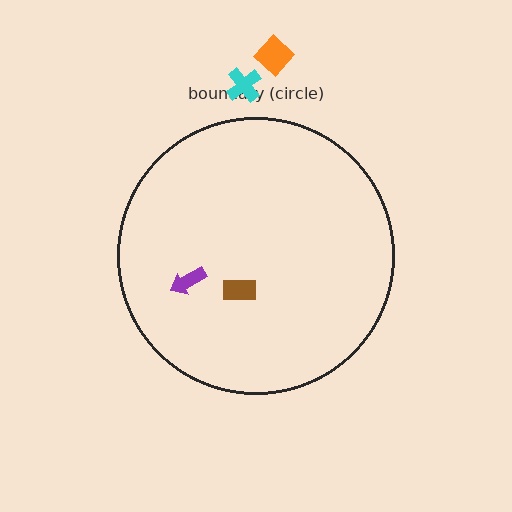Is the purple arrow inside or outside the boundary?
Inside.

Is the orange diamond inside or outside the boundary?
Outside.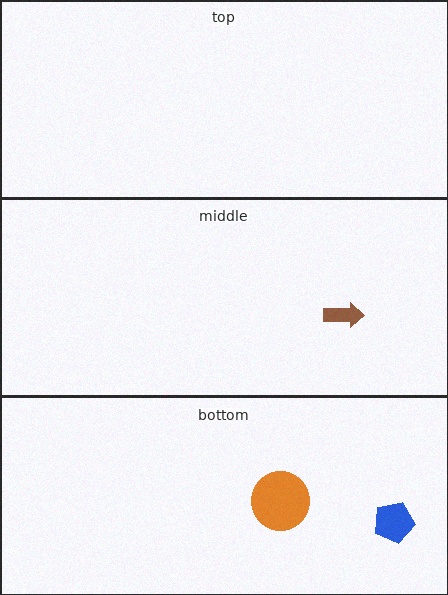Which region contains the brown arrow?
The middle region.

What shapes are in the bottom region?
The blue pentagon, the orange circle.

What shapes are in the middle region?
The brown arrow.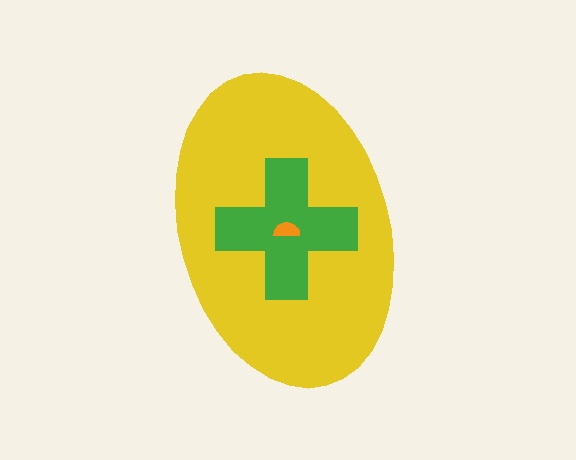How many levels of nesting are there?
3.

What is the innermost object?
The orange semicircle.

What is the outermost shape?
The yellow ellipse.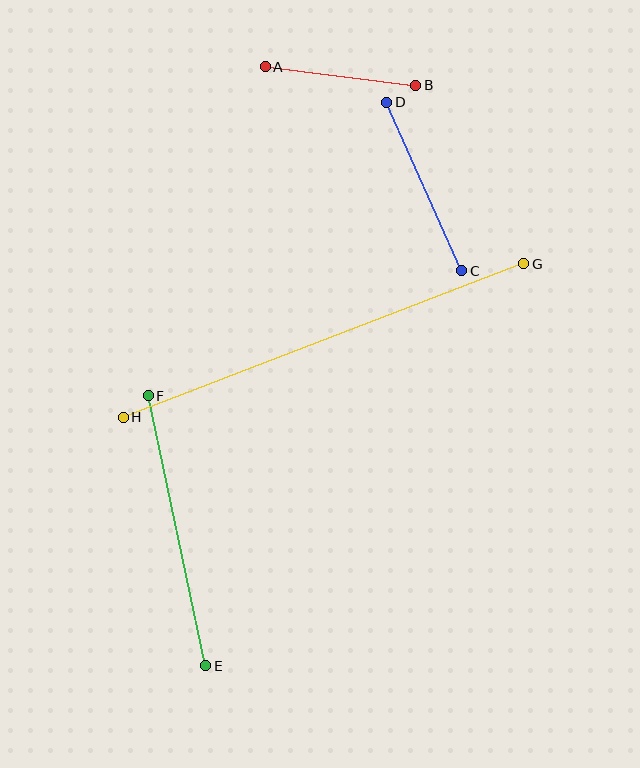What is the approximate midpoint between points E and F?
The midpoint is at approximately (177, 531) pixels.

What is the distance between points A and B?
The distance is approximately 152 pixels.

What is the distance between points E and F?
The distance is approximately 276 pixels.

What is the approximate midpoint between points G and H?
The midpoint is at approximately (324, 340) pixels.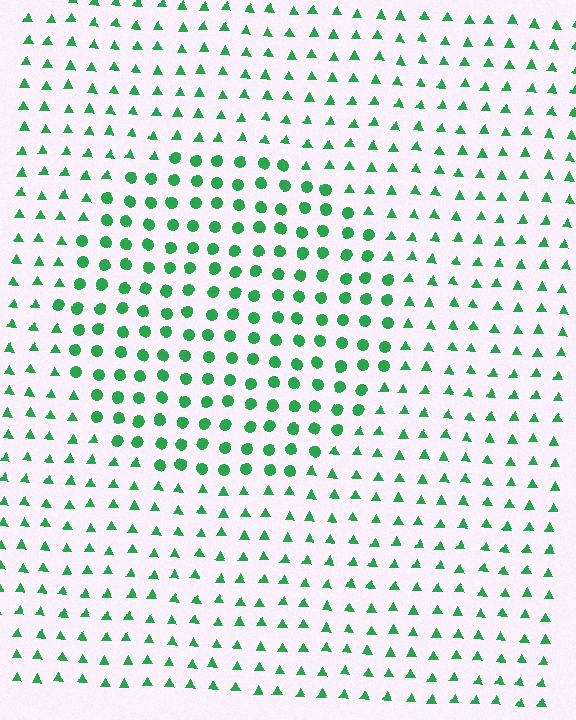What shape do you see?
I see a circle.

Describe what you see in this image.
The image is filled with small green elements arranged in a uniform grid. A circle-shaped region contains circles, while the surrounding area contains triangles. The boundary is defined purely by the change in element shape.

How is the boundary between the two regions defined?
The boundary is defined by a change in element shape: circles inside vs. triangles outside. All elements share the same color and spacing.